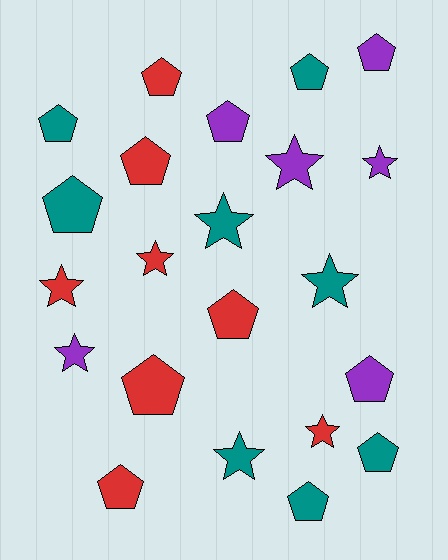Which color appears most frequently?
Teal, with 8 objects.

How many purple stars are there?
There are 3 purple stars.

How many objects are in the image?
There are 22 objects.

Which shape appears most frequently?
Pentagon, with 13 objects.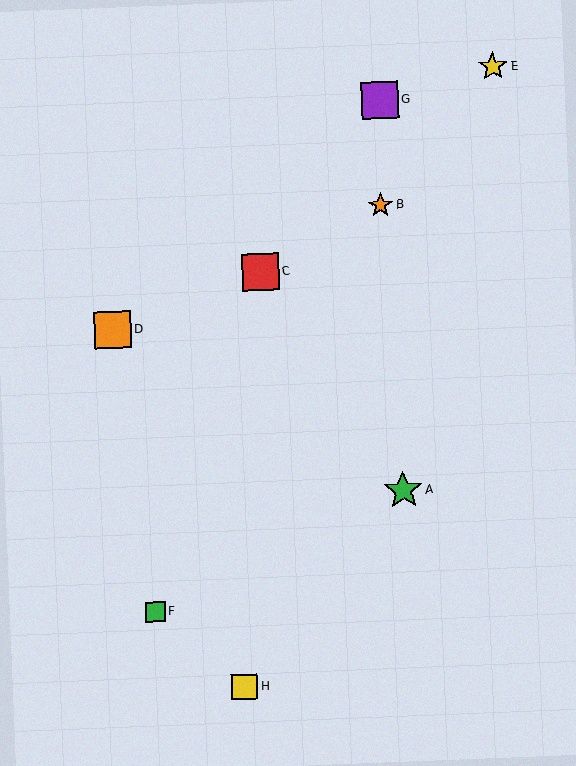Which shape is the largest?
The green star (labeled A) is the largest.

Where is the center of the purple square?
The center of the purple square is at (380, 100).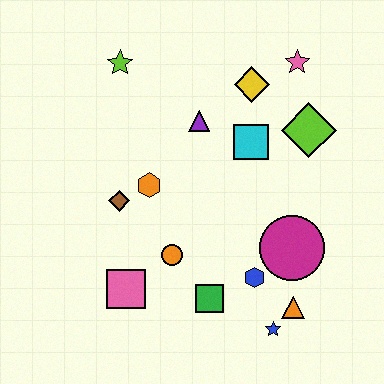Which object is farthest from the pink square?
The pink star is farthest from the pink square.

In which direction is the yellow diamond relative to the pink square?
The yellow diamond is above the pink square.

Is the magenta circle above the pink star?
No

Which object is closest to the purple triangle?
The cyan square is closest to the purple triangle.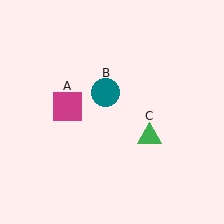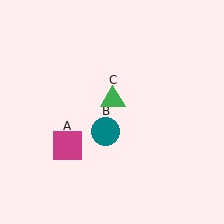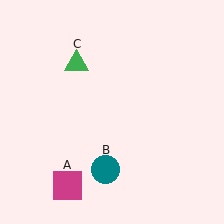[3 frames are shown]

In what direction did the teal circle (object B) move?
The teal circle (object B) moved down.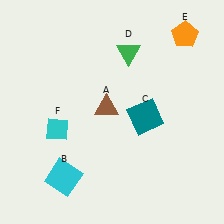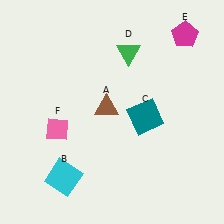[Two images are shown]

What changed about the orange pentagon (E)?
In Image 1, E is orange. In Image 2, it changed to magenta.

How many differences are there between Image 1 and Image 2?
There are 2 differences between the two images.